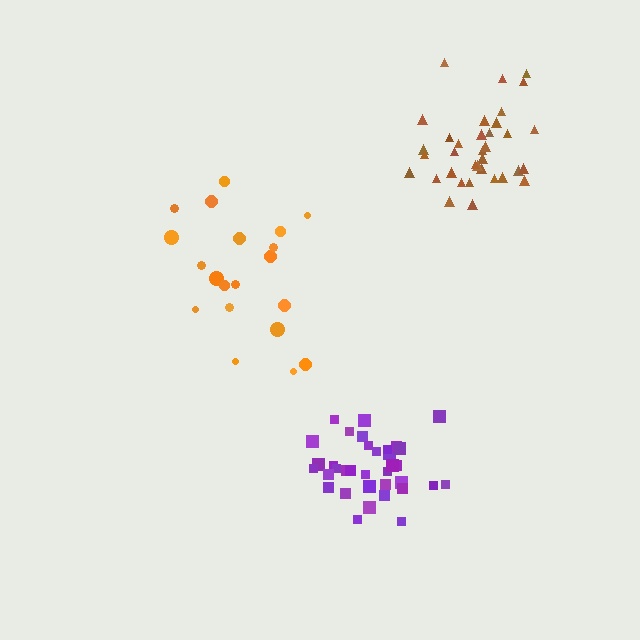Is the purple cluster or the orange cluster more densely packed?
Purple.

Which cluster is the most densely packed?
Purple.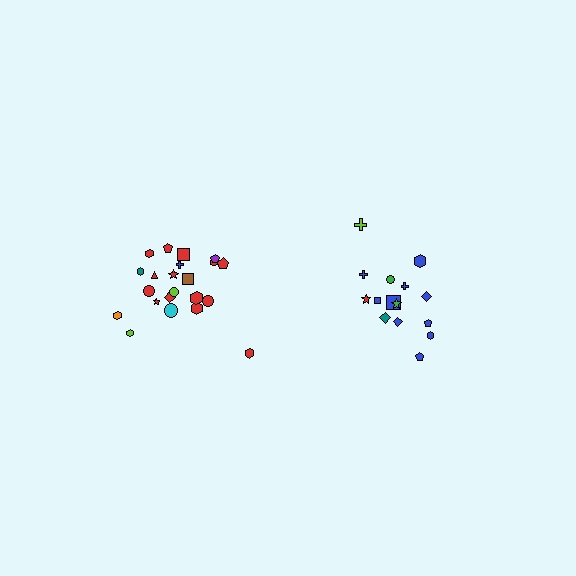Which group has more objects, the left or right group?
The left group.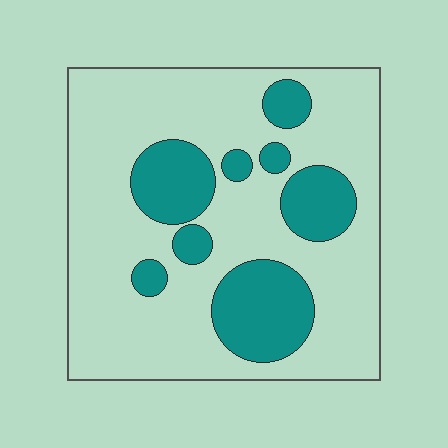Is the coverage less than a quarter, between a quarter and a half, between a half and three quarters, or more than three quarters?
Between a quarter and a half.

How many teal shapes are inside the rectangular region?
8.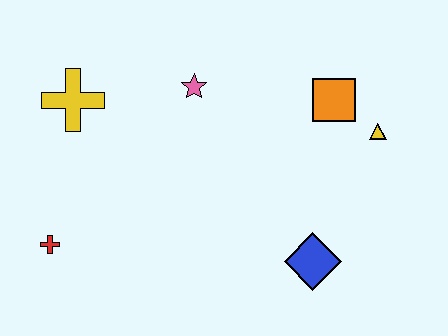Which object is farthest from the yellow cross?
The yellow triangle is farthest from the yellow cross.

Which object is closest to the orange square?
The yellow triangle is closest to the orange square.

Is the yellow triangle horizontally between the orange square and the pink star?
No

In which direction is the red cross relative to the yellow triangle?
The red cross is to the left of the yellow triangle.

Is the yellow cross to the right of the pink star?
No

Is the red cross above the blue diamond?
Yes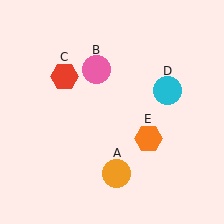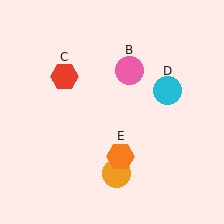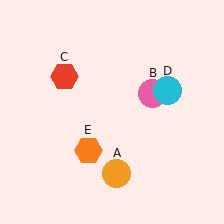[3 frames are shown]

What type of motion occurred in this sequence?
The pink circle (object B), orange hexagon (object E) rotated clockwise around the center of the scene.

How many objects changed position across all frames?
2 objects changed position: pink circle (object B), orange hexagon (object E).